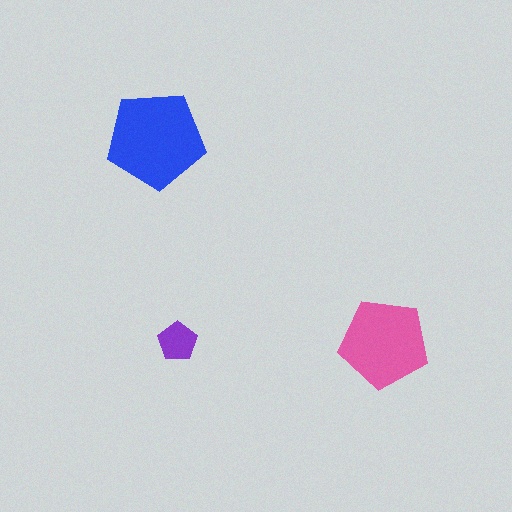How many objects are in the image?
There are 3 objects in the image.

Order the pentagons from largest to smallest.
the blue one, the pink one, the purple one.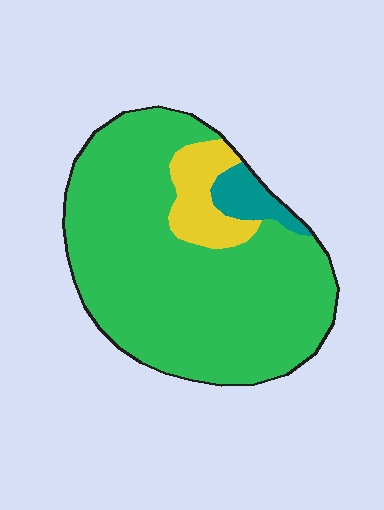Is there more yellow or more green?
Green.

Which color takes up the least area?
Teal, at roughly 5%.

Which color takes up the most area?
Green, at roughly 85%.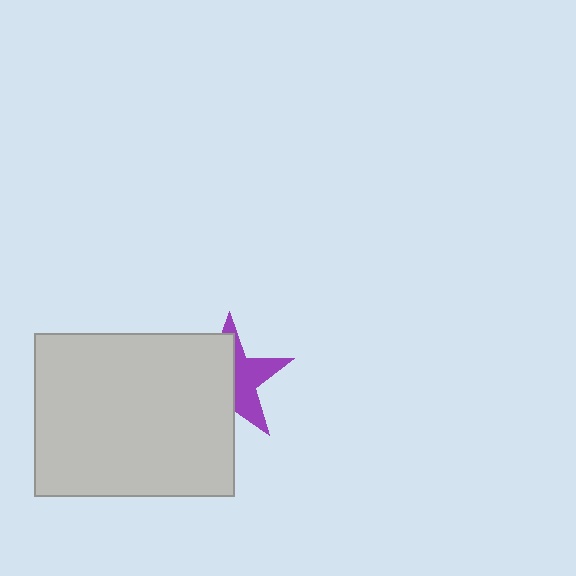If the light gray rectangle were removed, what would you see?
You would see the complete purple star.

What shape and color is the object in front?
The object in front is a light gray rectangle.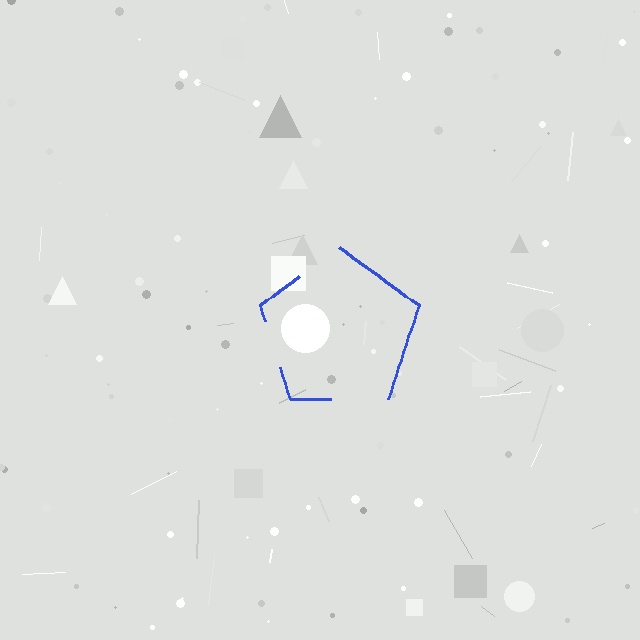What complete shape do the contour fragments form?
The contour fragments form a pentagon.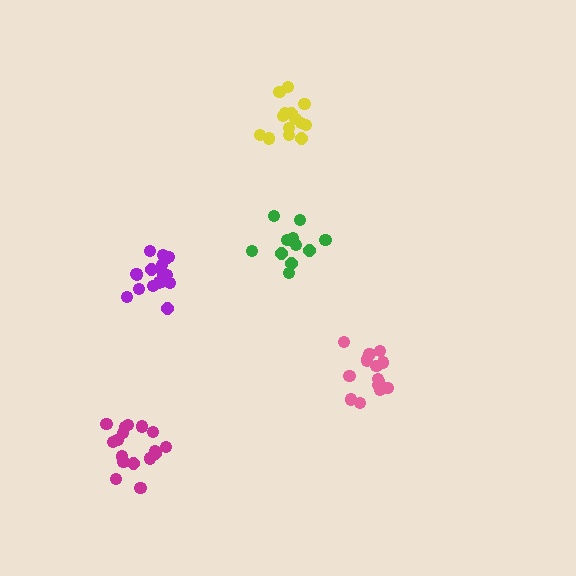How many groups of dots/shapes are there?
There are 5 groups.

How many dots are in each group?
Group 1: 17 dots, Group 2: 11 dots, Group 3: 15 dots, Group 4: 14 dots, Group 5: 17 dots (74 total).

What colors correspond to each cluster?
The clusters are colored: purple, green, pink, yellow, magenta.